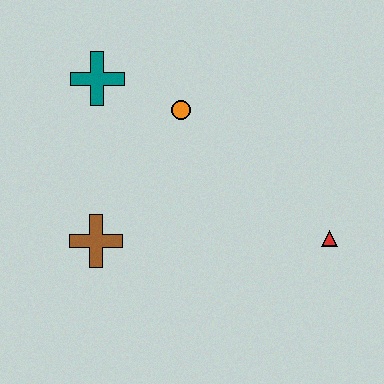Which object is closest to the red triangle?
The orange circle is closest to the red triangle.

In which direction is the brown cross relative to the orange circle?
The brown cross is below the orange circle.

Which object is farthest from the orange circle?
The red triangle is farthest from the orange circle.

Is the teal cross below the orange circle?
No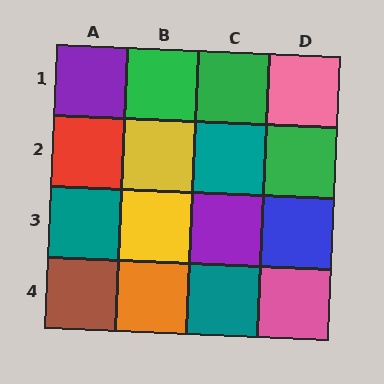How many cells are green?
3 cells are green.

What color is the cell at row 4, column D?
Pink.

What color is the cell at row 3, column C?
Purple.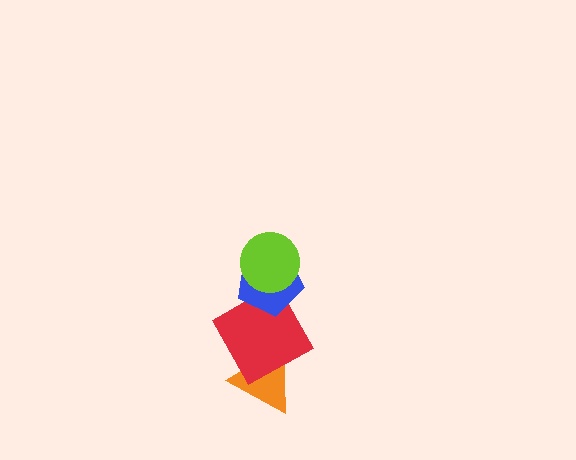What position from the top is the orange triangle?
The orange triangle is 4th from the top.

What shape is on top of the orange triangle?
The red square is on top of the orange triangle.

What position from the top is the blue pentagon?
The blue pentagon is 2nd from the top.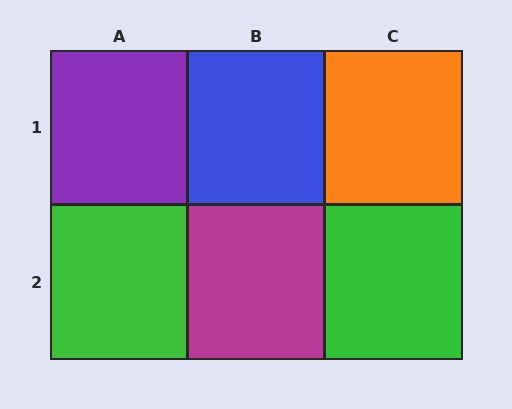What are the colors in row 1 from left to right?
Purple, blue, orange.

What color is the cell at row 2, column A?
Green.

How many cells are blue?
1 cell is blue.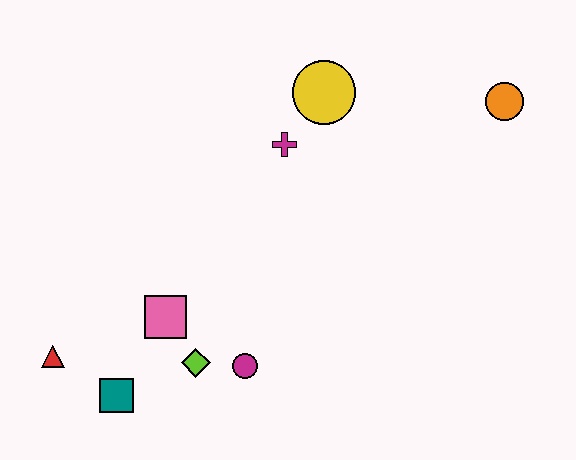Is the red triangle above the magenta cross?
No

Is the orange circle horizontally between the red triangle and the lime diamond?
No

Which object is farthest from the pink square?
The orange circle is farthest from the pink square.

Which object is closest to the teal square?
The red triangle is closest to the teal square.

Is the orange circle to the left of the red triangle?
No